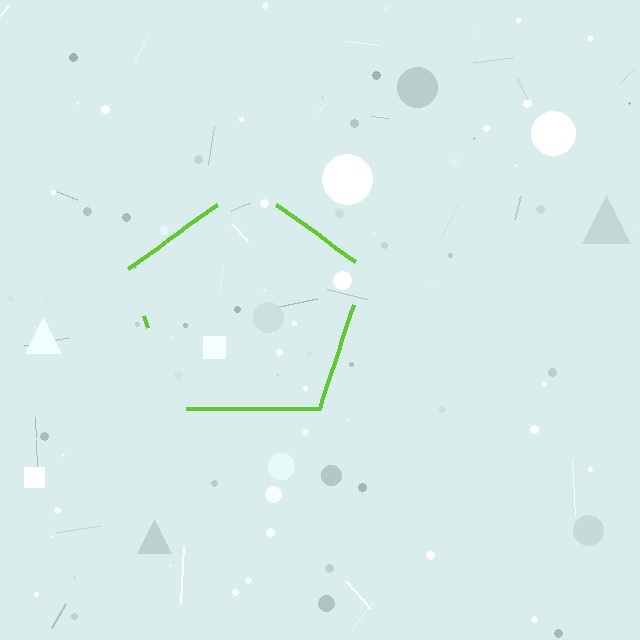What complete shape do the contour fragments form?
The contour fragments form a pentagon.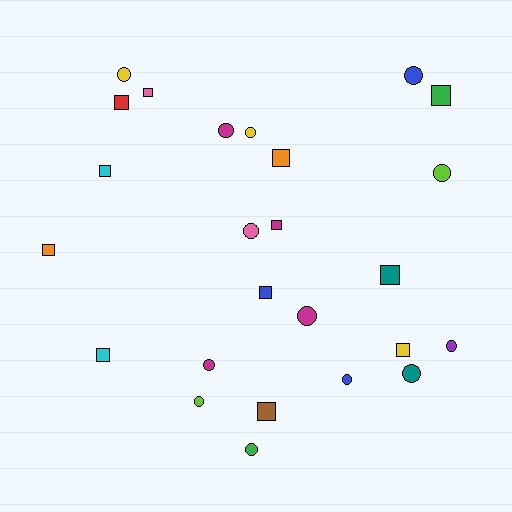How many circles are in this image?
There are 13 circles.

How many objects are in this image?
There are 25 objects.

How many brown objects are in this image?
There is 1 brown object.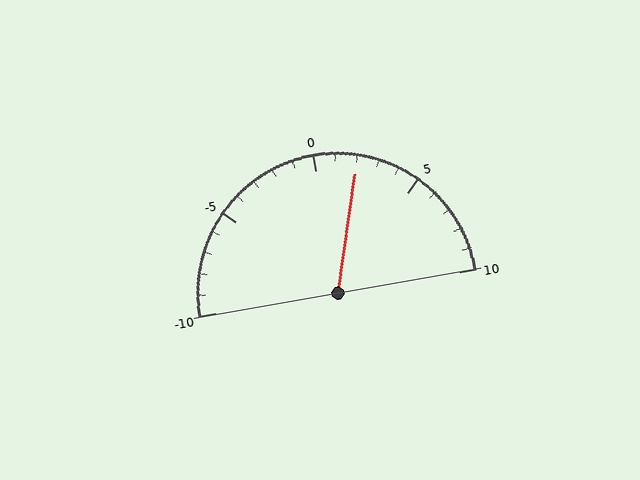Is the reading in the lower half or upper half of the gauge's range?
The reading is in the upper half of the range (-10 to 10).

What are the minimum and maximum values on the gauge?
The gauge ranges from -10 to 10.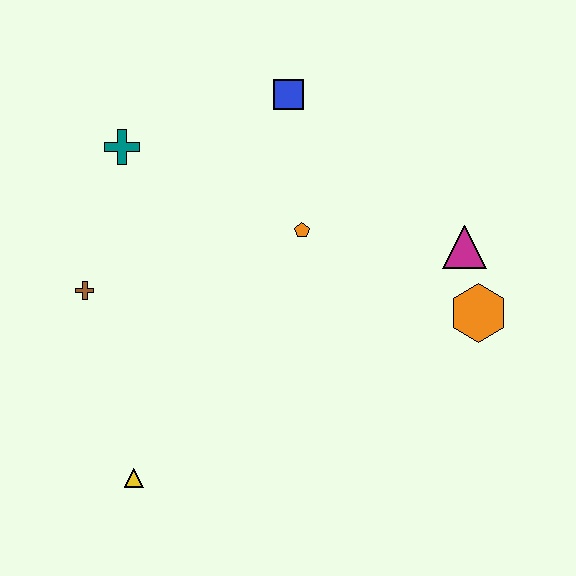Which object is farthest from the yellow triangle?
The blue square is farthest from the yellow triangle.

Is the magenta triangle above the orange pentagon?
No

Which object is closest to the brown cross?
The teal cross is closest to the brown cross.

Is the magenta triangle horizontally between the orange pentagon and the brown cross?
No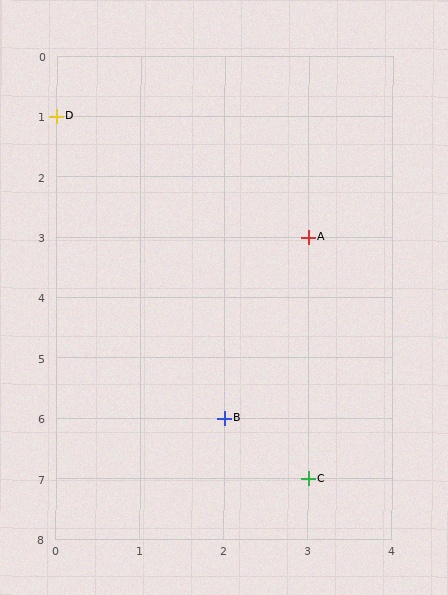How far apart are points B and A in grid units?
Points B and A are 1 column and 3 rows apart (about 3.2 grid units diagonally).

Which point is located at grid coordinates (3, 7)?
Point C is at (3, 7).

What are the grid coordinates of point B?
Point B is at grid coordinates (2, 6).